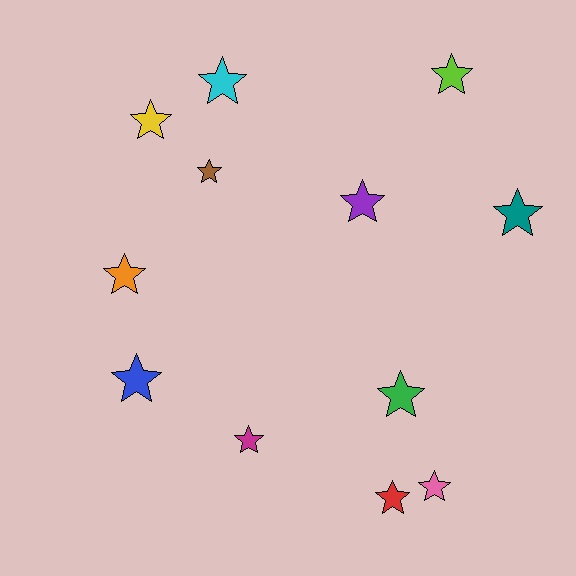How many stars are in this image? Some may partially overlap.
There are 12 stars.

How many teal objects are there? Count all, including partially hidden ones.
There is 1 teal object.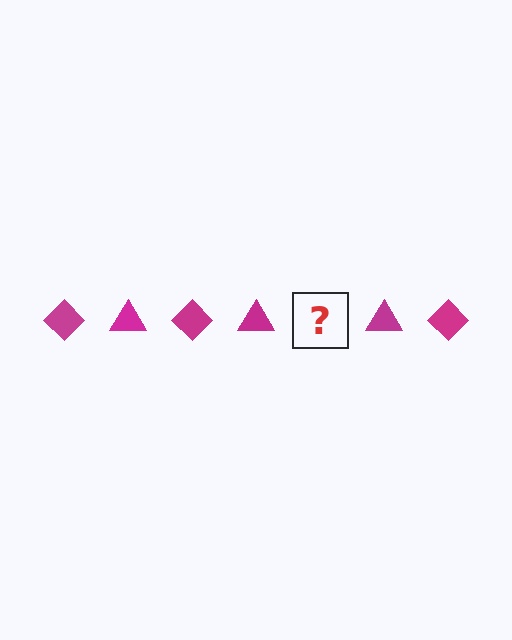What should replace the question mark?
The question mark should be replaced with a magenta diamond.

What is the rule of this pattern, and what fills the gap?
The rule is that the pattern cycles through diamond, triangle shapes in magenta. The gap should be filled with a magenta diamond.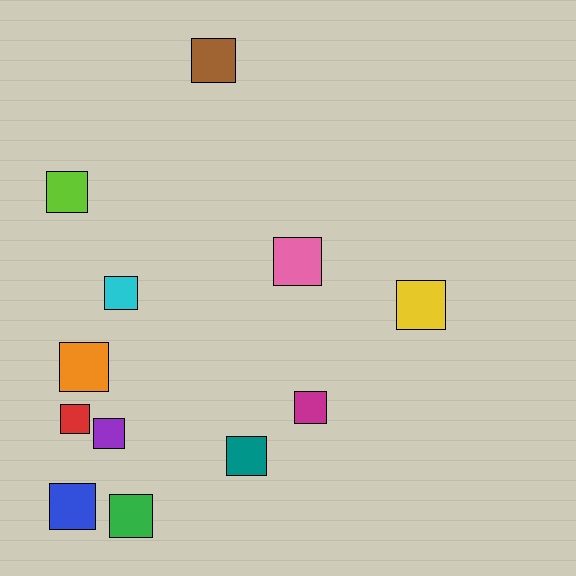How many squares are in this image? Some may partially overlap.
There are 12 squares.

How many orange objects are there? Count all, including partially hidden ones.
There is 1 orange object.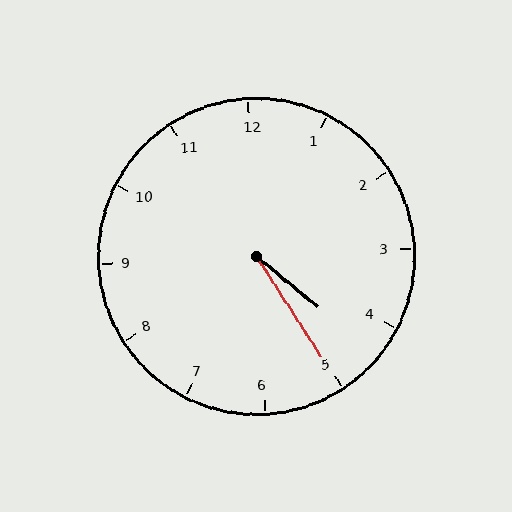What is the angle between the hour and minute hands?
Approximately 18 degrees.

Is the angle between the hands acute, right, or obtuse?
It is acute.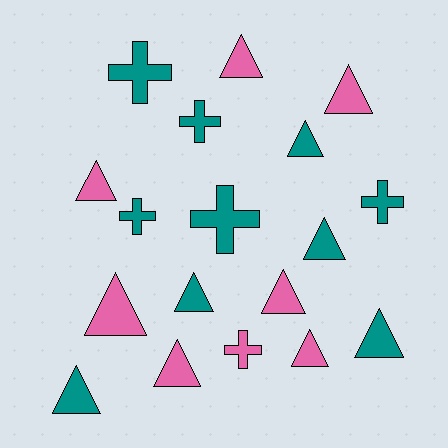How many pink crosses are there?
There is 1 pink cross.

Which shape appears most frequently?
Triangle, with 12 objects.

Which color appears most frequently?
Teal, with 10 objects.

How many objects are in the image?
There are 18 objects.